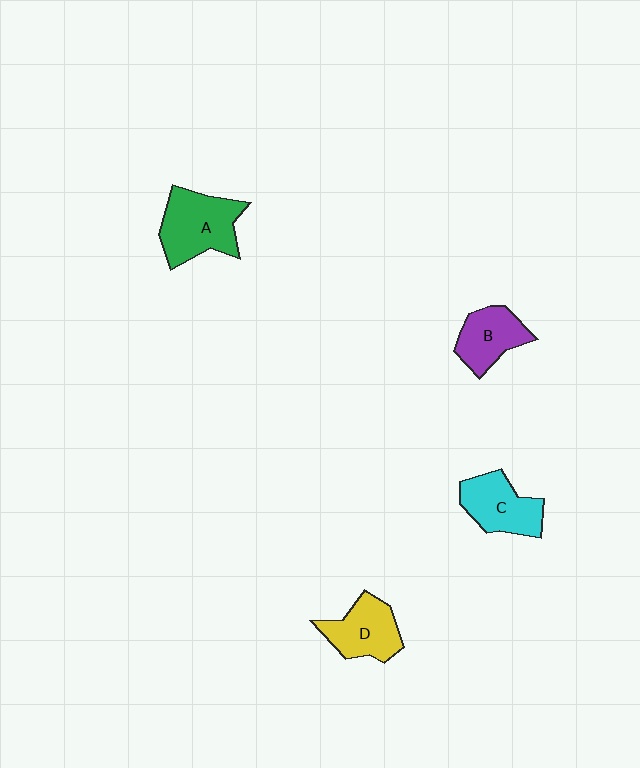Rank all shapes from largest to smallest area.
From largest to smallest: A (green), C (cyan), D (yellow), B (purple).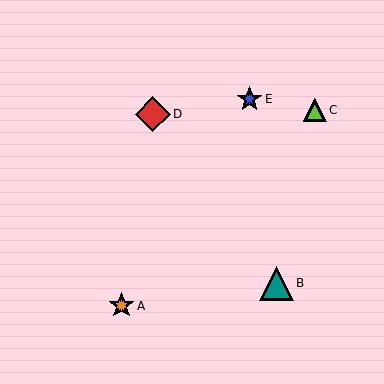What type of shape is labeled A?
Shape A is an orange star.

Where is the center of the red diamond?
The center of the red diamond is at (153, 114).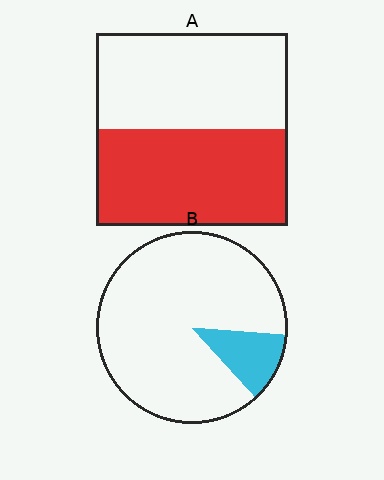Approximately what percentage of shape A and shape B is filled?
A is approximately 50% and B is approximately 10%.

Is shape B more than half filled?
No.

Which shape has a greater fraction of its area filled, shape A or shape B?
Shape A.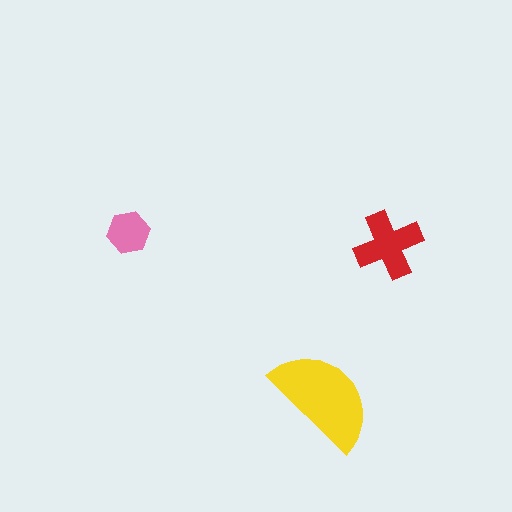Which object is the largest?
The yellow semicircle.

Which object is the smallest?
The pink hexagon.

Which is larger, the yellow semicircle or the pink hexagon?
The yellow semicircle.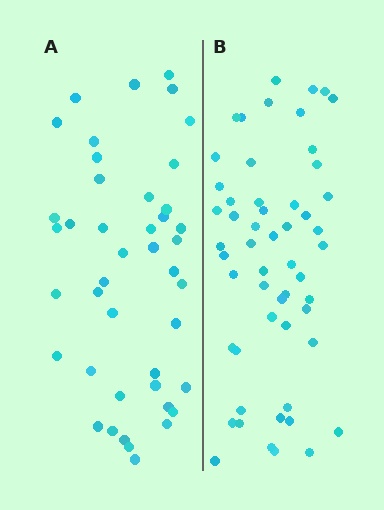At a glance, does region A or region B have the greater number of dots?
Region B (the right region) has more dots.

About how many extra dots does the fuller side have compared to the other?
Region B has roughly 12 or so more dots than region A.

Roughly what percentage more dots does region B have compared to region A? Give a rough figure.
About 25% more.